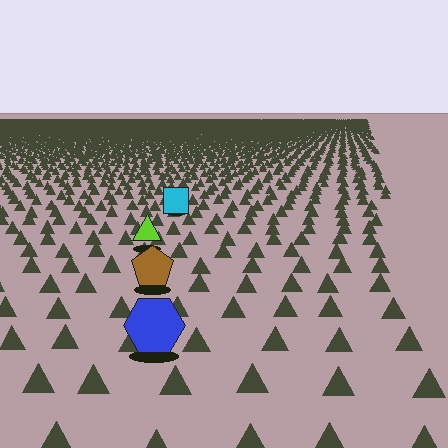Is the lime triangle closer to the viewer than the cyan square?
Yes. The lime triangle is closer — you can tell from the texture gradient: the ground texture is coarser near it.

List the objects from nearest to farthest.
From nearest to farthest: the blue hexagon, the brown pentagon, the lime triangle, the cyan square.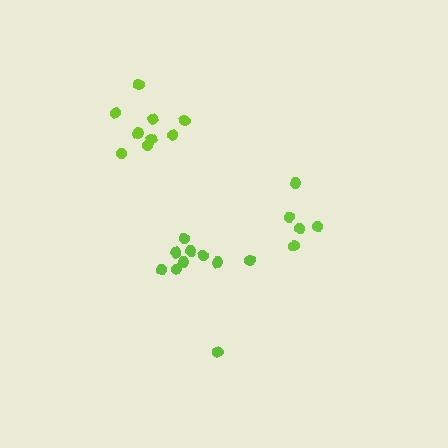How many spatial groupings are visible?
There are 3 spatial groupings.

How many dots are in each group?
Group 1: 5 dots, Group 2: 10 dots, Group 3: 9 dots (24 total).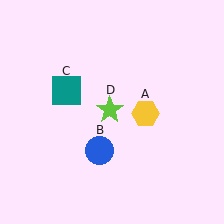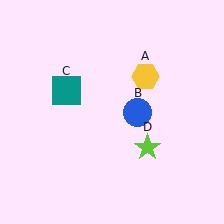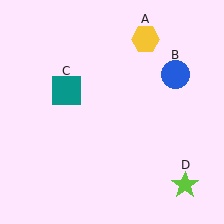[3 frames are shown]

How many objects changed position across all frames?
3 objects changed position: yellow hexagon (object A), blue circle (object B), lime star (object D).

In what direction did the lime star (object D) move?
The lime star (object D) moved down and to the right.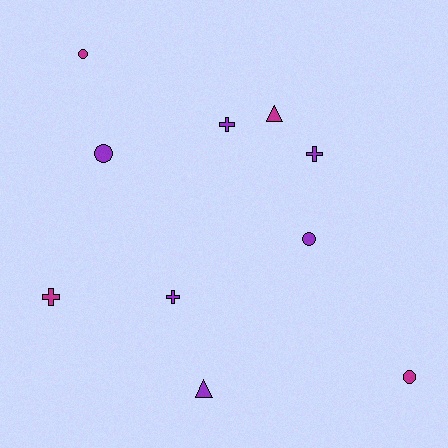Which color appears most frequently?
Purple, with 6 objects.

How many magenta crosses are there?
There is 1 magenta cross.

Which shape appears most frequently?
Cross, with 4 objects.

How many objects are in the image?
There are 10 objects.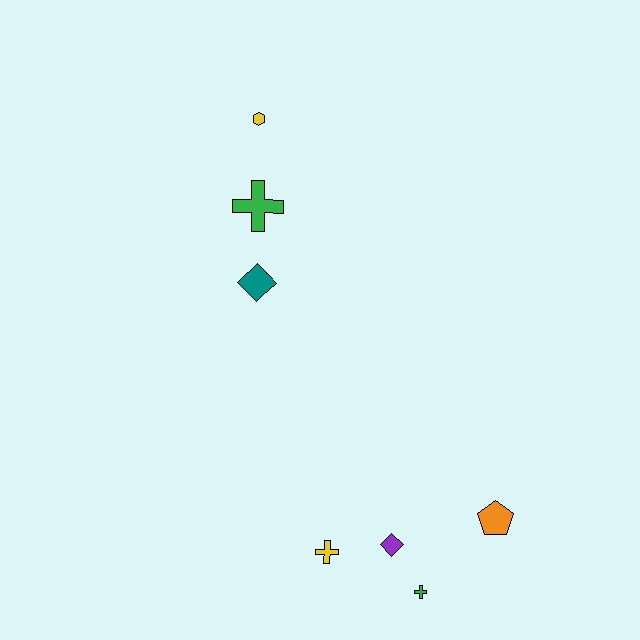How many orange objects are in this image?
There is 1 orange object.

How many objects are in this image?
There are 7 objects.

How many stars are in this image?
There are no stars.